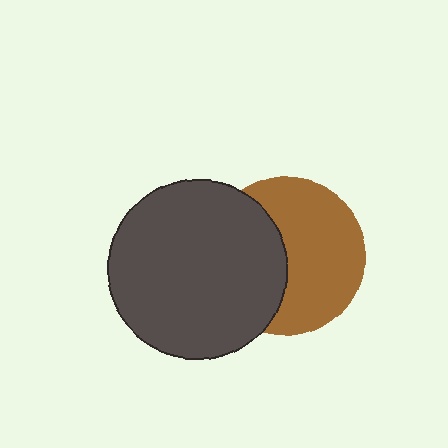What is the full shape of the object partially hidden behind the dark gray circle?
The partially hidden object is a brown circle.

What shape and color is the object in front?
The object in front is a dark gray circle.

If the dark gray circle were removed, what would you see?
You would see the complete brown circle.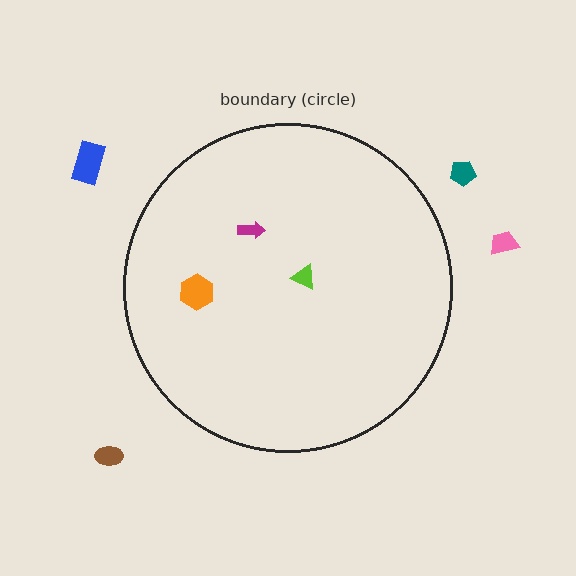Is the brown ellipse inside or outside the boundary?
Outside.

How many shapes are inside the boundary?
3 inside, 4 outside.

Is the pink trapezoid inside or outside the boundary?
Outside.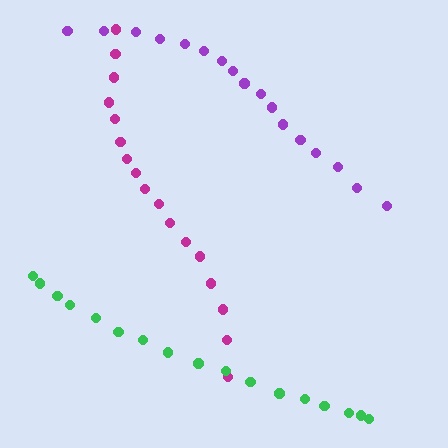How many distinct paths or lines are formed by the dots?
There are 3 distinct paths.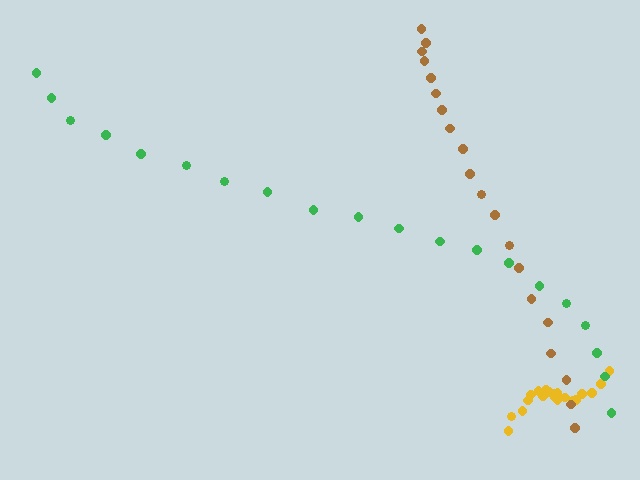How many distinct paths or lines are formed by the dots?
There are 3 distinct paths.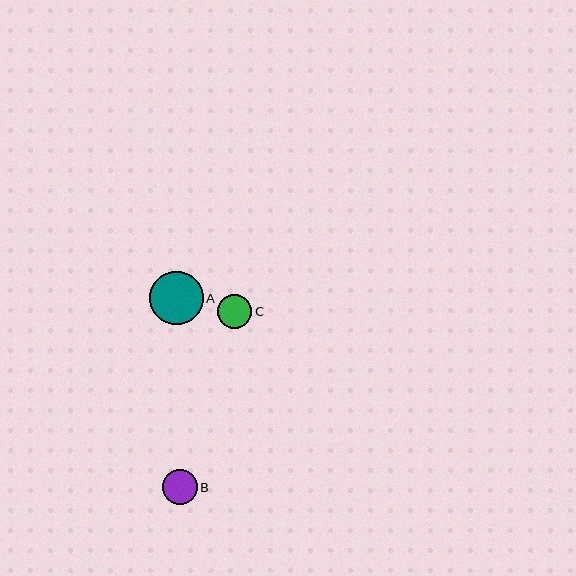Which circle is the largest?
Circle A is the largest with a size of approximately 54 pixels.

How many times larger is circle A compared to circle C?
Circle A is approximately 1.6 times the size of circle C.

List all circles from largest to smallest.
From largest to smallest: A, B, C.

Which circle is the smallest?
Circle C is the smallest with a size of approximately 34 pixels.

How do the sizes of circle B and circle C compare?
Circle B and circle C are approximately the same size.